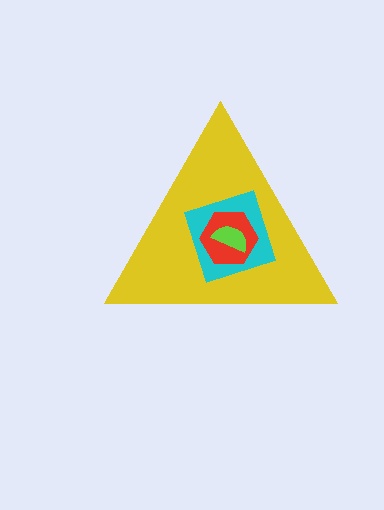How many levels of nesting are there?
4.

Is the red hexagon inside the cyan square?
Yes.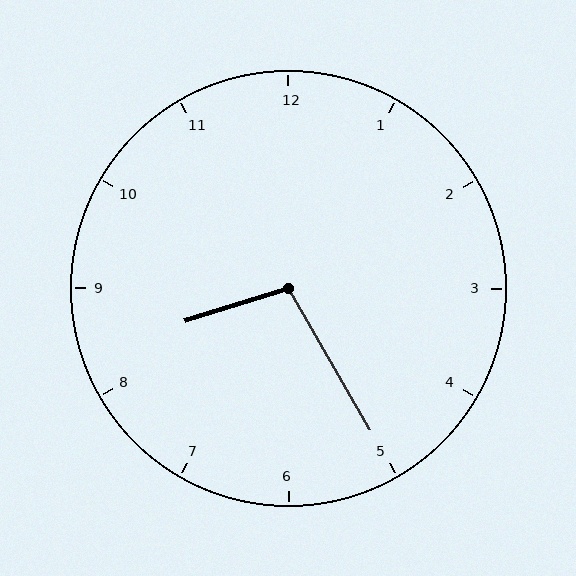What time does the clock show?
8:25.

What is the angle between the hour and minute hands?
Approximately 102 degrees.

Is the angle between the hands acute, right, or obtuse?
It is obtuse.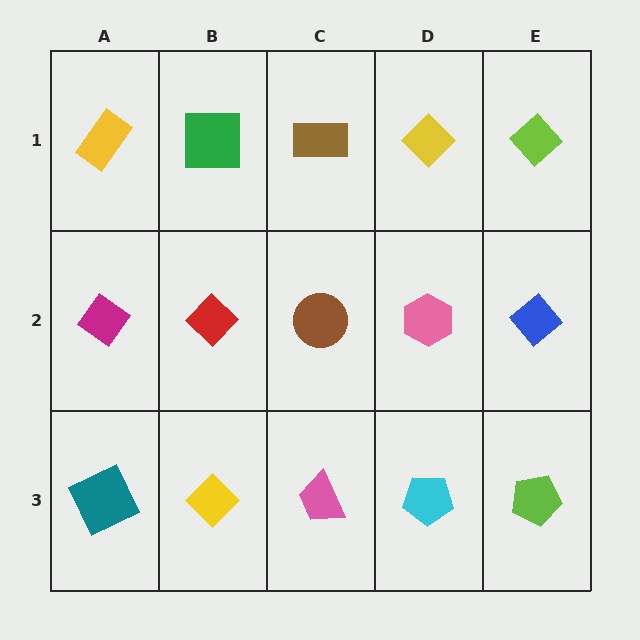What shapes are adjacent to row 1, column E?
A blue diamond (row 2, column E), a yellow diamond (row 1, column D).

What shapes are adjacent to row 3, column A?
A magenta diamond (row 2, column A), a yellow diamond (row 3, column B).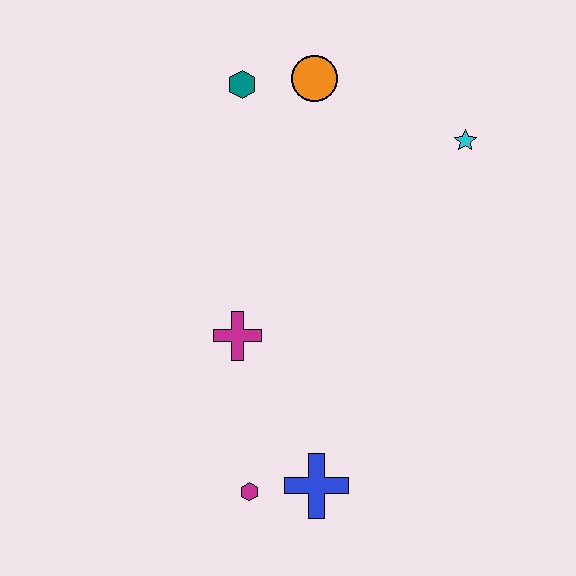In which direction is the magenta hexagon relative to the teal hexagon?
The magenta hexagon is below the teal hexagon.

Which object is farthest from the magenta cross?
The cyan star is farthest from the magenta cross.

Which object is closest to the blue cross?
The magenta hexagon is closest to the blue cross.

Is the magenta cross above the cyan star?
No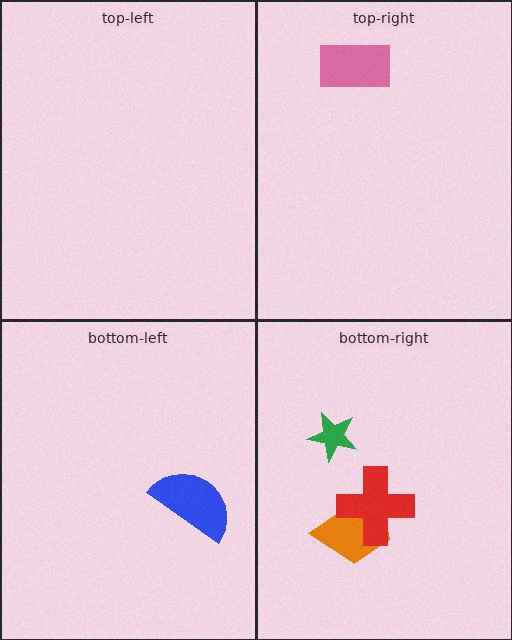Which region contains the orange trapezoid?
The bottom-right region.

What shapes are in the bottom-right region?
The green star, the orange trapezoid, the red cross.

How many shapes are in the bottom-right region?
3.